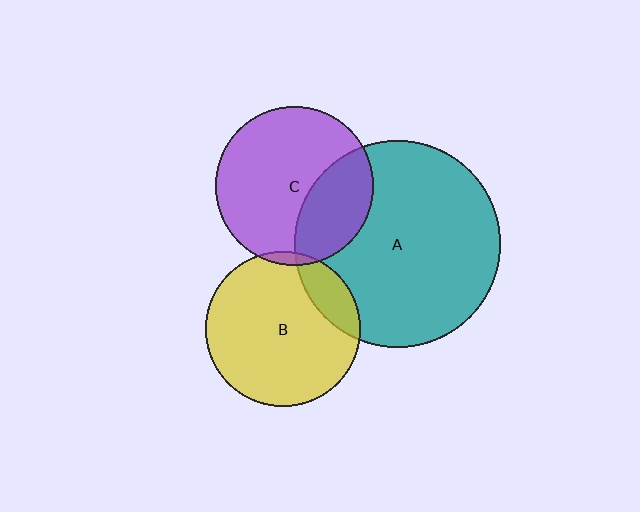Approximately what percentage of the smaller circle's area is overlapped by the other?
Approximately 5%.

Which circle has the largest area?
Circle A (teal).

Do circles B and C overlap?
Yes.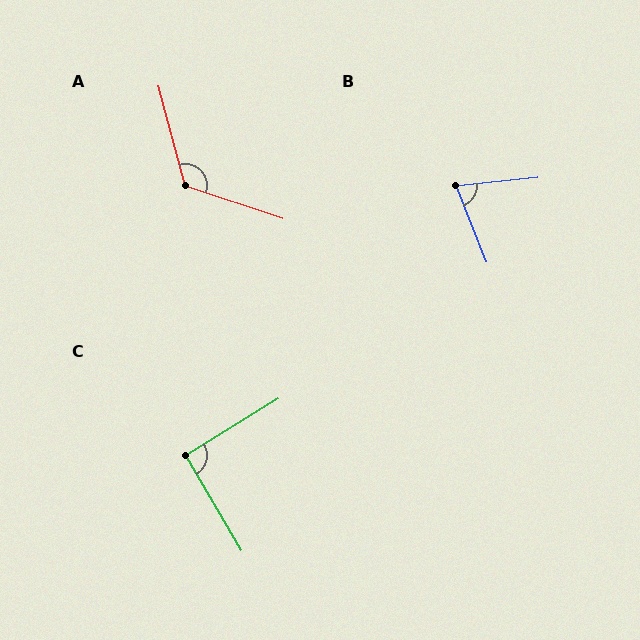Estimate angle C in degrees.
Approximately 91 degrees.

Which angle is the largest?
A, at approximately 123 degrees.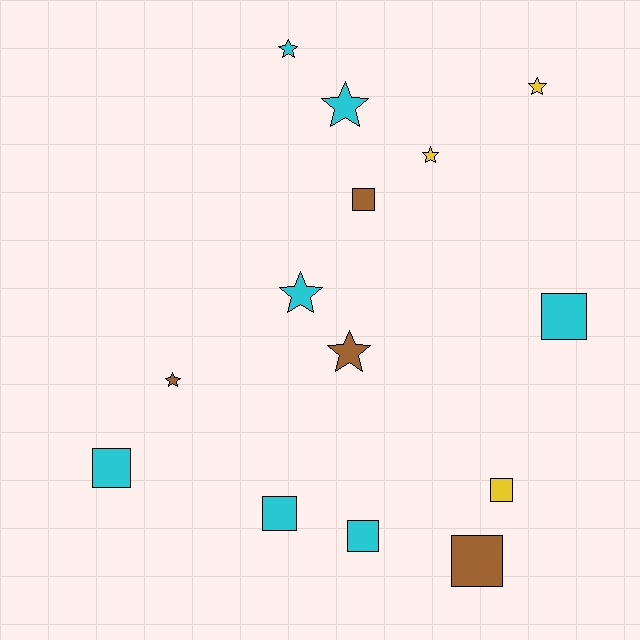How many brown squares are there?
There are 2 brown squares.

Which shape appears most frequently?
Square, with 7 objects.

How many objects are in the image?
There are 14 objects.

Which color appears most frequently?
Cyan, with 7 objects.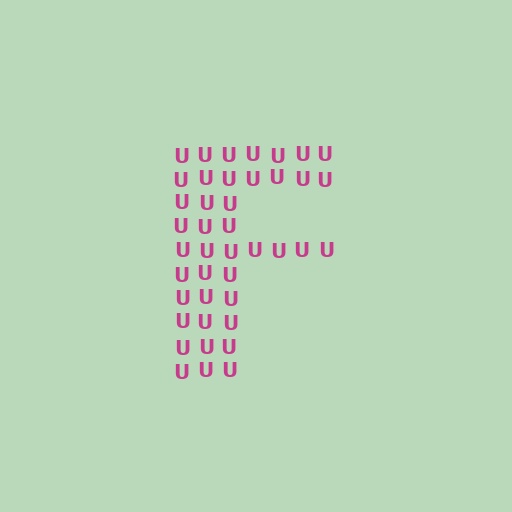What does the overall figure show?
The overall figure shows the letter F.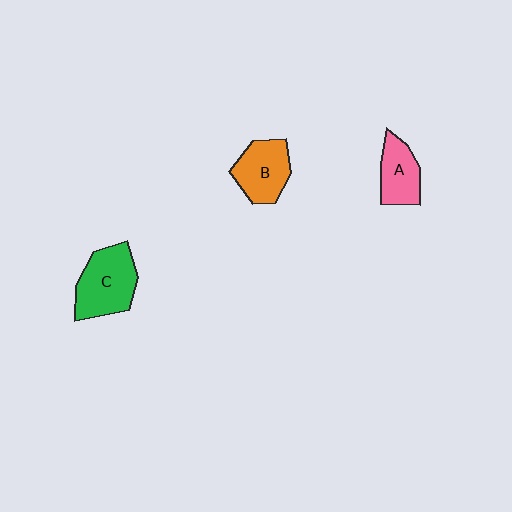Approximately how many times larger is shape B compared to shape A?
Approximately 1.2 times.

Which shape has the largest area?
Shape C (green).